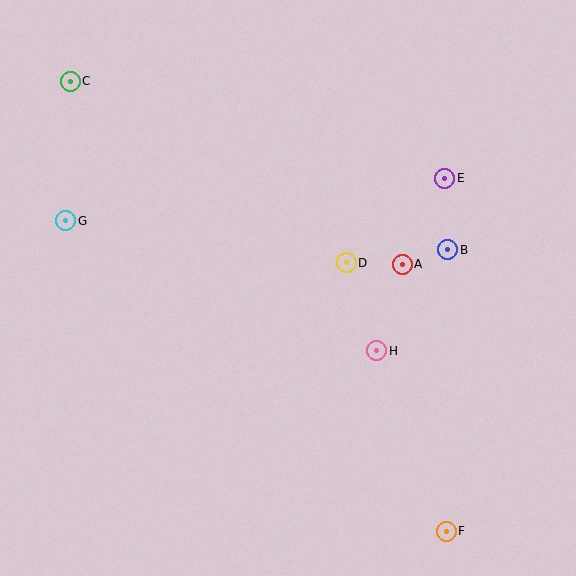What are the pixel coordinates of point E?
Point E is at (445, 178).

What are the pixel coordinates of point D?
Point D is at (346, 263).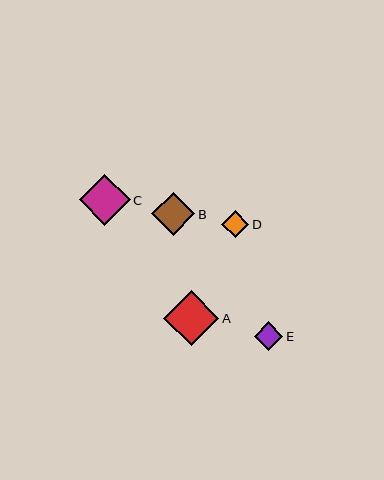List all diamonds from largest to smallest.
From largest to smallest: A, C, B, E, D.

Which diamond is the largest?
Diamond A is the largest with a size of approximately 55 pixels.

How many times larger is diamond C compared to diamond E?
Diamond C is approximately 1.8 times the size of diamond E.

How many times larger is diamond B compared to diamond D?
Diamond B is approximately 1.6 times the size of diamond D.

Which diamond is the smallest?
Diamond D is the smallest with a size of approximately 27 pixels.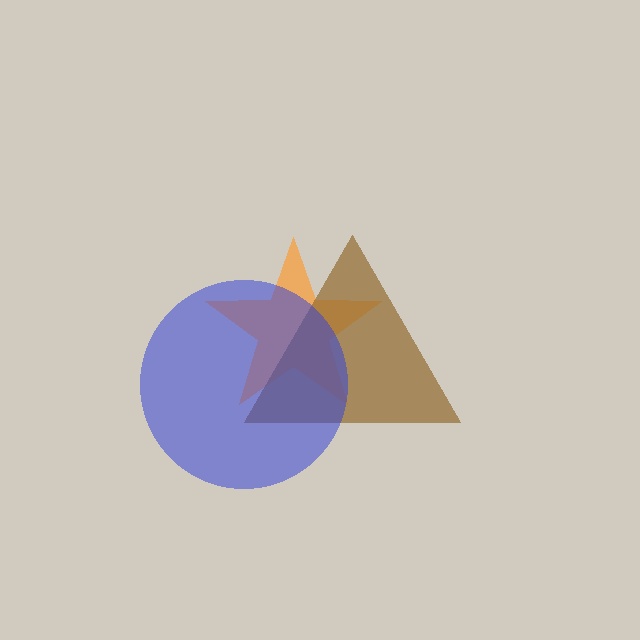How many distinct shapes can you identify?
There are 3 distinct shapes: an orange star, a brown triangle, a blue circle.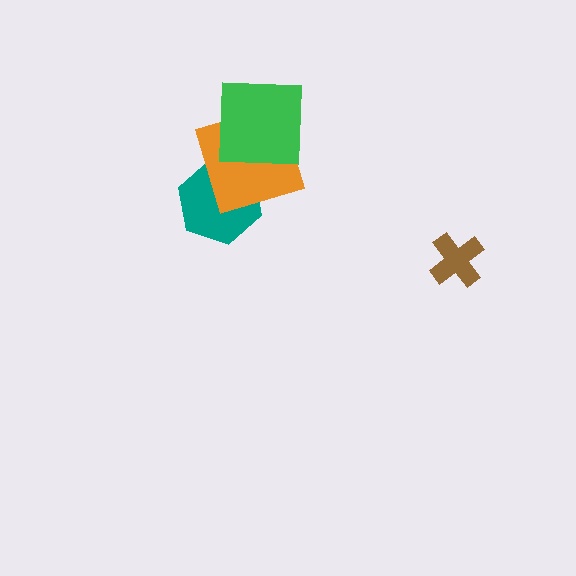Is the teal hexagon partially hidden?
Yes, it is partially covered by another shape.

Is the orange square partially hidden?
Yes, it is partially covered by another shape.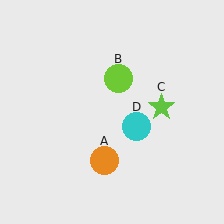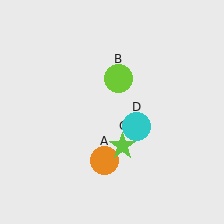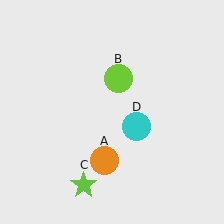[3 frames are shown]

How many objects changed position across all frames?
1 object changed position: lime star (object C).